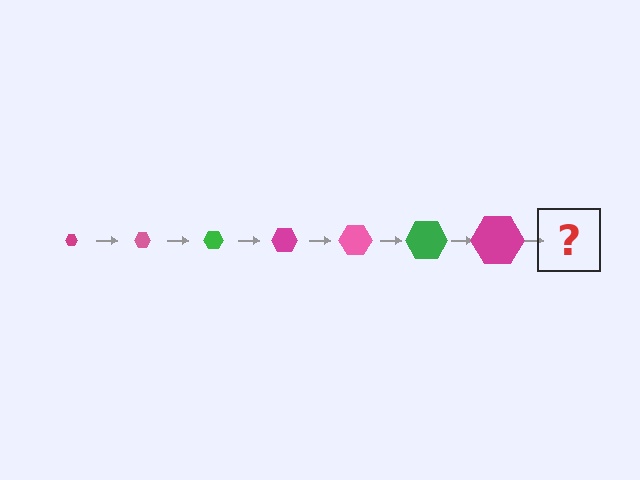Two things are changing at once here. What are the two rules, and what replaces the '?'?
The two rules are that the hexagon grows larger each step and the color cycles through magenta, pink, and green. The '?' should be a pink hexagon, larger than the previous one.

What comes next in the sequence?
The next element should be a pink hexagon, larger than the previous one.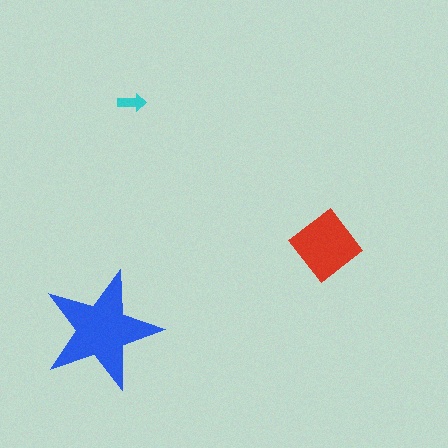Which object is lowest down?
The blue star is bottommost.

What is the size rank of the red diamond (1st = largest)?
2nd.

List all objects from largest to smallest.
The blue star, the red diamond, the cyan arrow.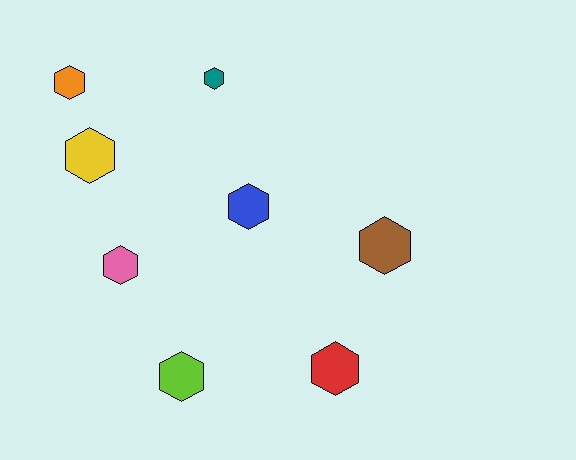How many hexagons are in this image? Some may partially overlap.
There are 8 hexagons.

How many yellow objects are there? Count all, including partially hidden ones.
There is 1 yellow object.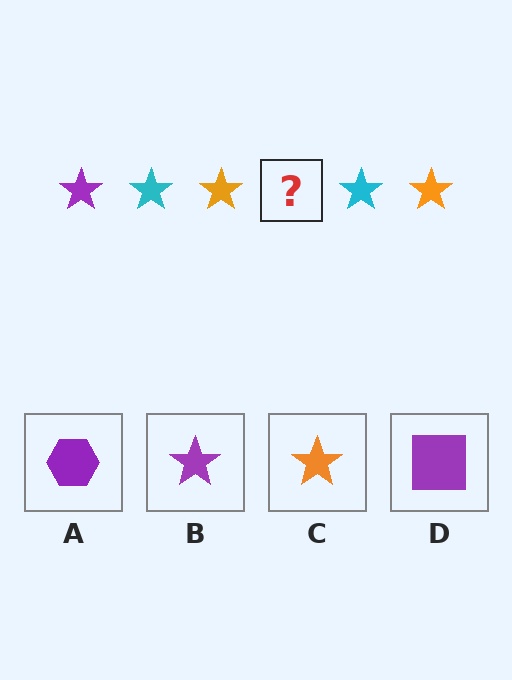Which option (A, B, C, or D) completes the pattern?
B.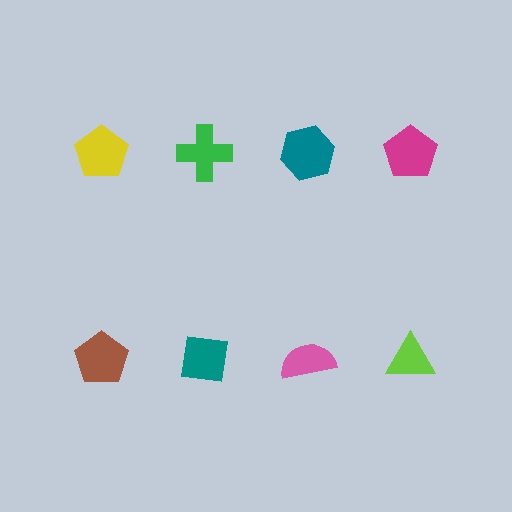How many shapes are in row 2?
4 shapes.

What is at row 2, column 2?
A teal square.